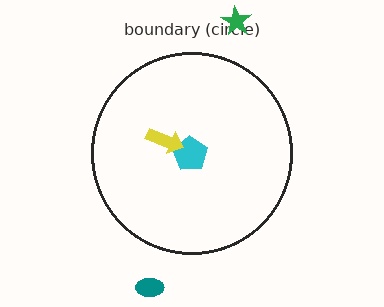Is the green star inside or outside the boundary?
Outside.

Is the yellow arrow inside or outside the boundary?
Inside.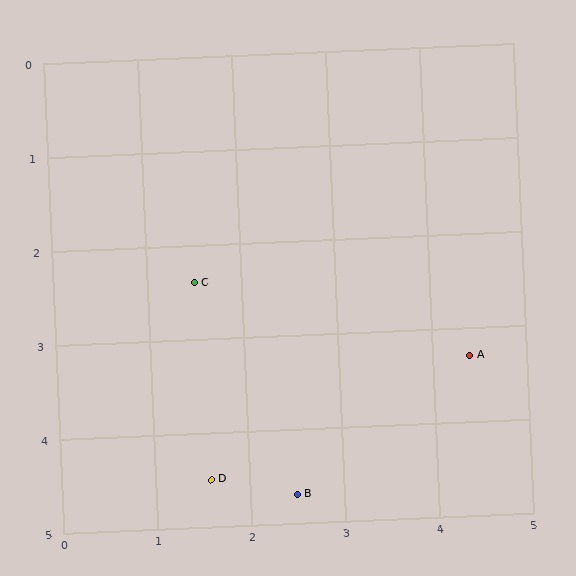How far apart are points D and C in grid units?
Points D and C are about 2.1 grid units apart.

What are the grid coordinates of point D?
Point D is at approximately (1.6, 4.5).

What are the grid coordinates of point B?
Point B is at approximately (2.5, 4.7).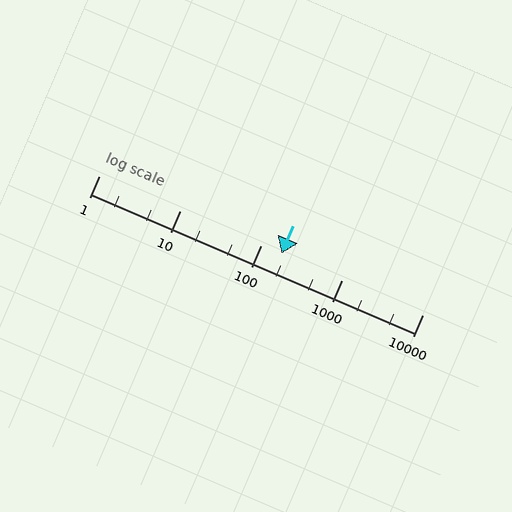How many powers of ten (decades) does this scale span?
The scale spans 4 decades, from 1 to 10000.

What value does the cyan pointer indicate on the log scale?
The pointer indicates approximately 180.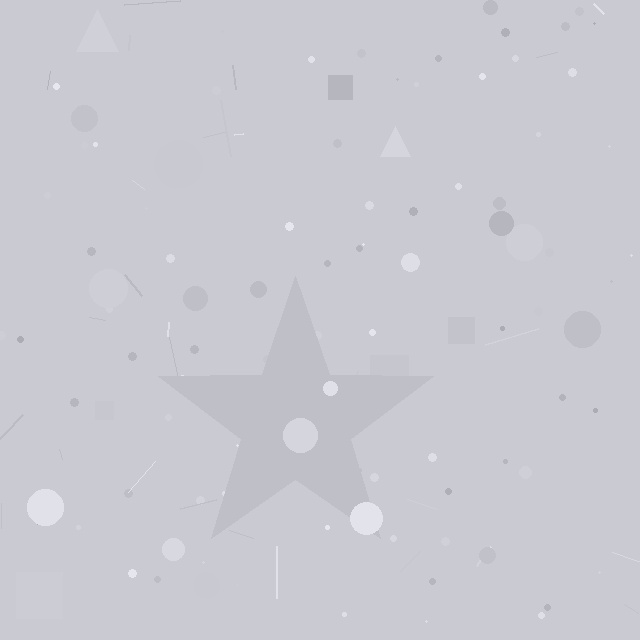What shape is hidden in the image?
A star is hidden in the image.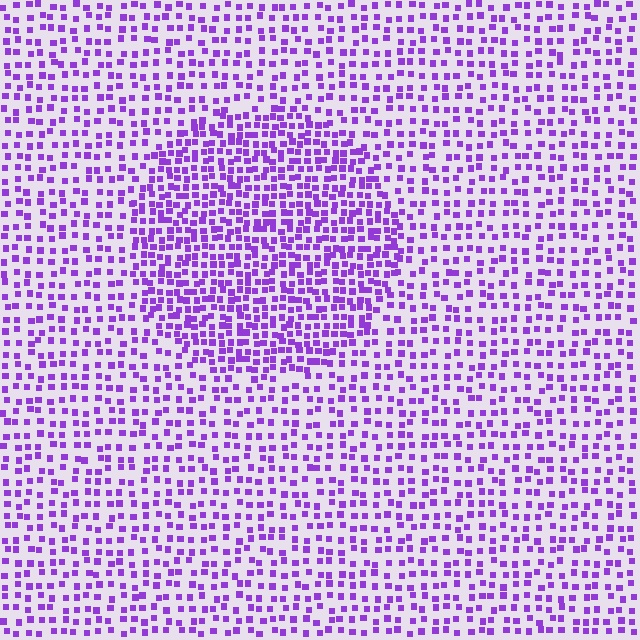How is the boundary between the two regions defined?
The boundary is defined by a change in element density (approximately 1.8x ratio). All elements are the same color, size, and shape.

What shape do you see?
I see a circle.